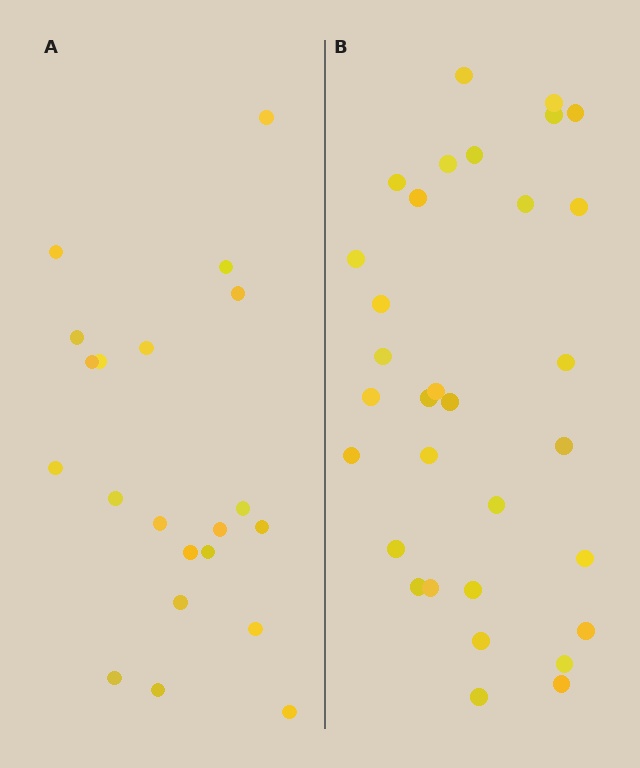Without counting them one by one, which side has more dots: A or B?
Region B (the right region) has more dots.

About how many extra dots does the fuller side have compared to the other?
Region B has roughly 12 or so more dots than region A.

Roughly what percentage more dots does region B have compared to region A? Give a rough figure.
About 50% more.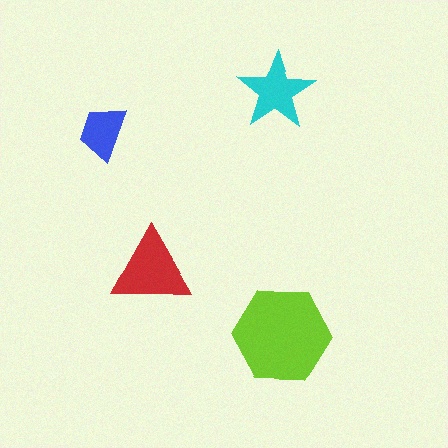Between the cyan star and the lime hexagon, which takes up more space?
The lime hexagon.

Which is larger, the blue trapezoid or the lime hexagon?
The lime hexagon.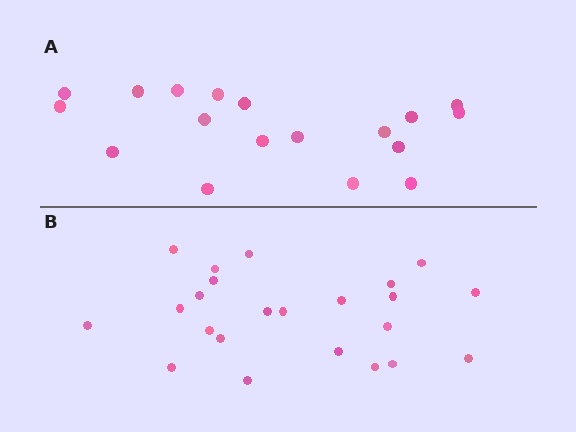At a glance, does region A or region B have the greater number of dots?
Region B (the bottom region) has more dots.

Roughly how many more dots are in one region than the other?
Region B has about 5 more dots than region A.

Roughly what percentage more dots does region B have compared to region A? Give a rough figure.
About 30% more.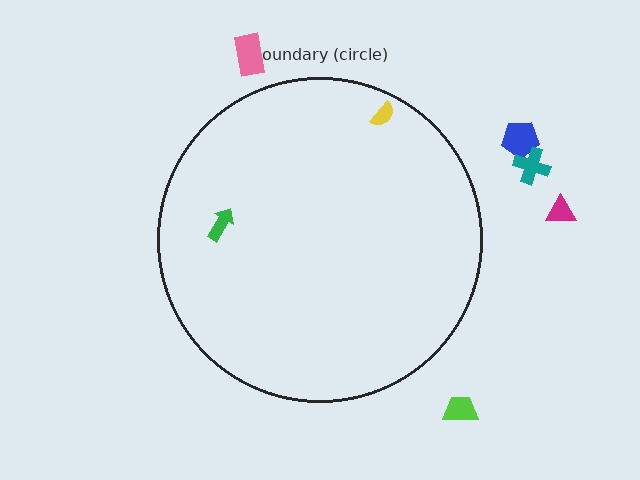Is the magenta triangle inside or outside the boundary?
Outside.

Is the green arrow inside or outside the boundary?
Inside.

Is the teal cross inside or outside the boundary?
Outside.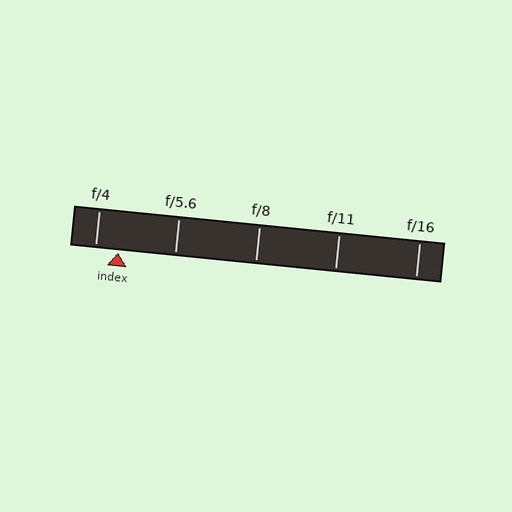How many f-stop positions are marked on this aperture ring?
There are 5 f-stop positions marked.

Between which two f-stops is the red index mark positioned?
The index mark is between f/4 and f/5.6.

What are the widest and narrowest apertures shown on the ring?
The widest aperture shown is f/4 and the narrowest is f/16.